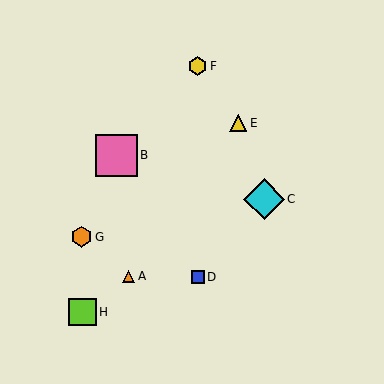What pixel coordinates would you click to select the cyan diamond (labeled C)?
Click at (264, 199) to select the cyan diamond C.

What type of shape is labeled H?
Shape H is a lime square.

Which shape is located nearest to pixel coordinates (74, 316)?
The lime square (labeled H) at (82, 312) is nearest to that location.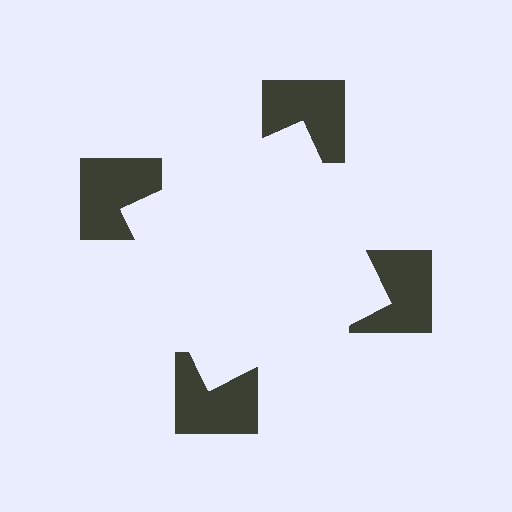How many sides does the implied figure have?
4 sides.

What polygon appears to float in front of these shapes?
An illusory square — its edges are inferred from the aligned wedge cuts in the notched squares, not physically drawn.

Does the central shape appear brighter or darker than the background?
It typically appears slightly brighter than the background, even though no actual brightness change is drawn.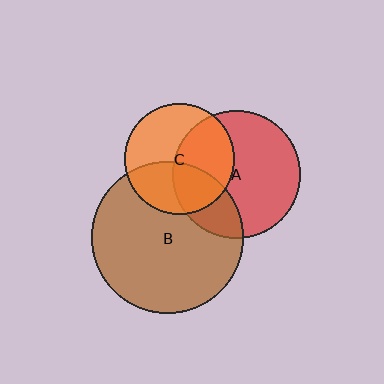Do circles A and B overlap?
Yes.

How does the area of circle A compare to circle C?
Approximately 1.3 times.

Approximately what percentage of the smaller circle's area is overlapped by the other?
Approximately 25%.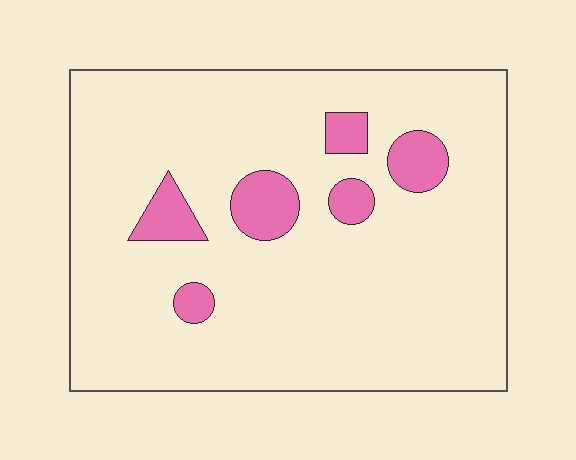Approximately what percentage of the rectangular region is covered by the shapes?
Approximately 10%.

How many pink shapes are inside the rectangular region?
6.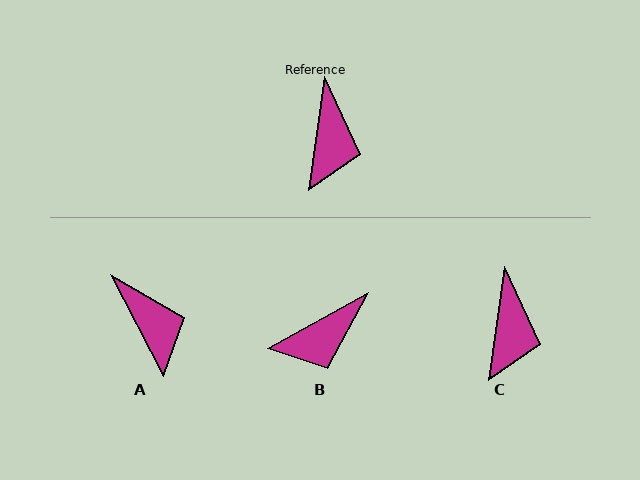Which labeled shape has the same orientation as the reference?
C.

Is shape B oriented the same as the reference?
No, it is off by about 54 degrees.